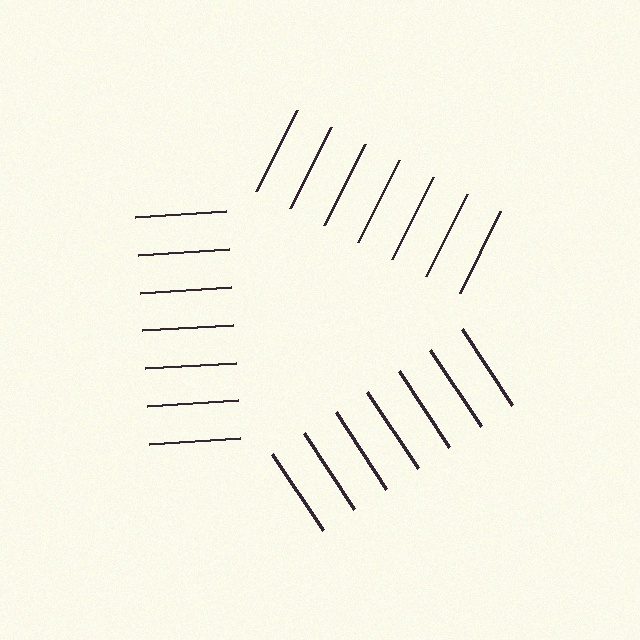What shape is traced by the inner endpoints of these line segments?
An illusory triangle — the line segments terminate on its edges but no continuous stroke is drawn.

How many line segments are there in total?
21 — 7 along each of the 3 edges.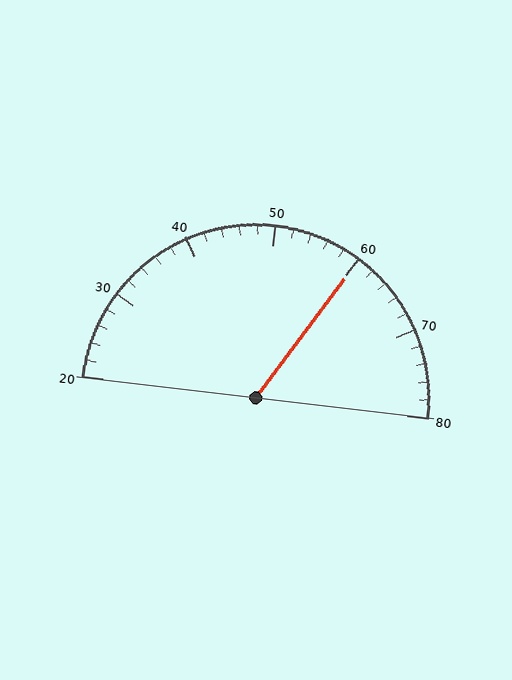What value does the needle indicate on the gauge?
The needle indicates approximately 60.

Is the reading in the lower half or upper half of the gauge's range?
The reading is in the upper half of the range (20 to 80).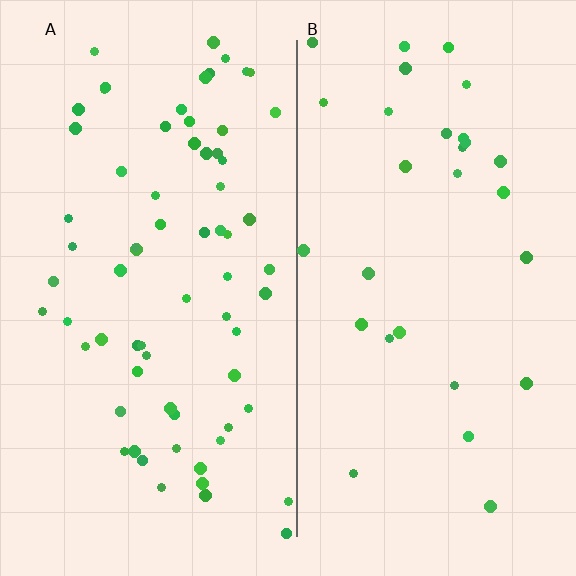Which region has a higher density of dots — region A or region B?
A (the left).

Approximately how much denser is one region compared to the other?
Approximately 2.3× — region A over region B.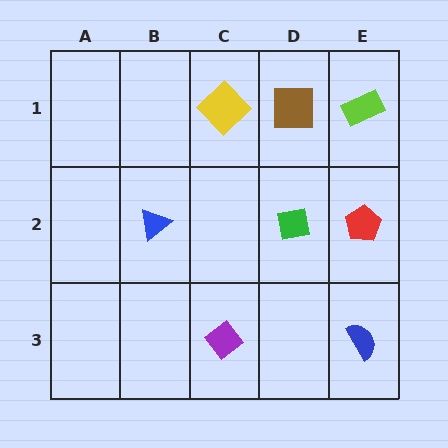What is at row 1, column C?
A yellow diamond.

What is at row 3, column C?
A purple diamond.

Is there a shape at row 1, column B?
No, that cell is empty.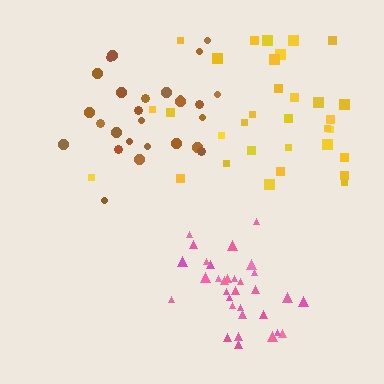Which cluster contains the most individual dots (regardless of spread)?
Yellow (33).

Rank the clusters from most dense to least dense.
pink, brown, yellow.